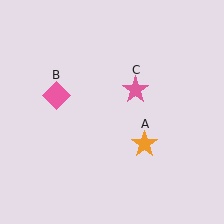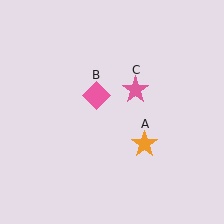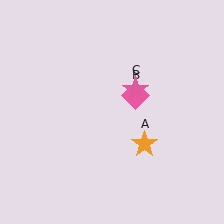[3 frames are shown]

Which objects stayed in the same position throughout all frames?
Orange star (object A) and pink star (object C) remained stationary.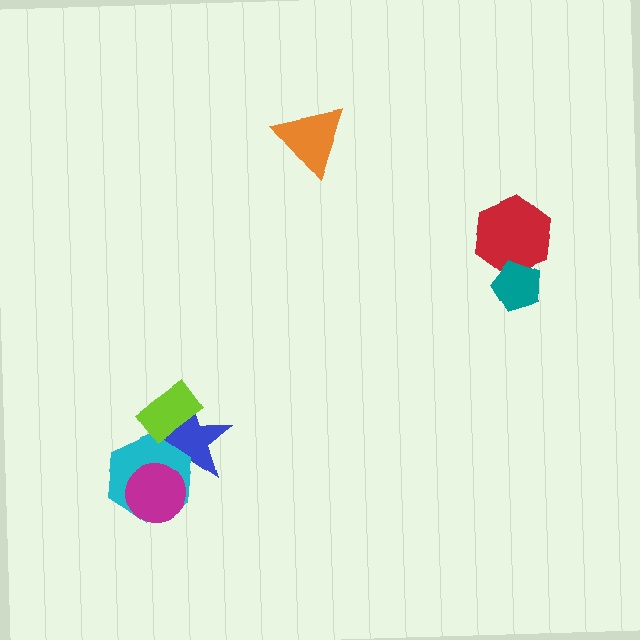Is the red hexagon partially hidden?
Yes, it is partially covered by another shape.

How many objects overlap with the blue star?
3 objects overlap with the blue star.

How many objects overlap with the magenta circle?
2 objects overlap with the magenta circle.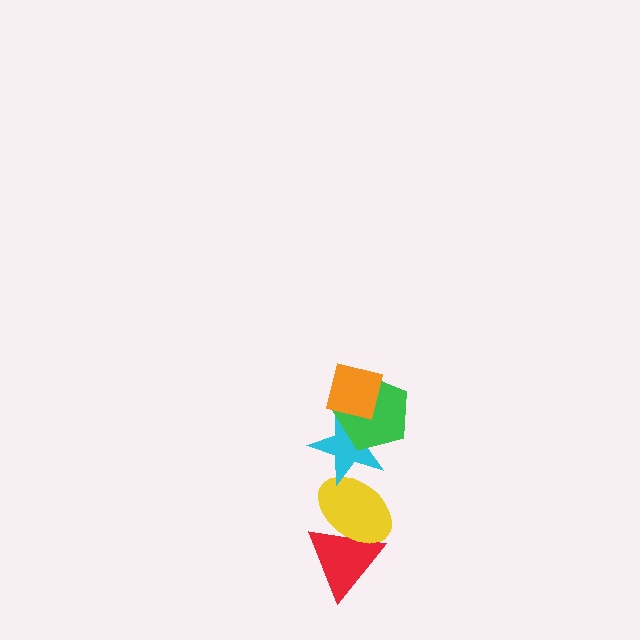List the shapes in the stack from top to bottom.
From top to bottom: the orange square, the green pentagon, the cyan star, the yellow ellipse, the red triangle.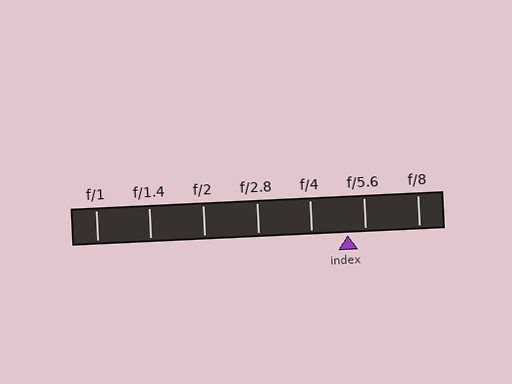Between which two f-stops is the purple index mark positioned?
The index mark is between f/4 and f/5.6.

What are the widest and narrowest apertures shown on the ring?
The widest aperture shown is f/1 and the narrowest is f/8.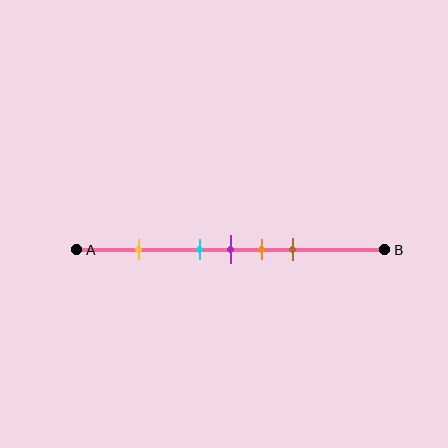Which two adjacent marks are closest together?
The cyan and purple marks are the closest adjacent pair.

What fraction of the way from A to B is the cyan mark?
The cyan mark is approximately 40% (0.4) of the way from A to B.